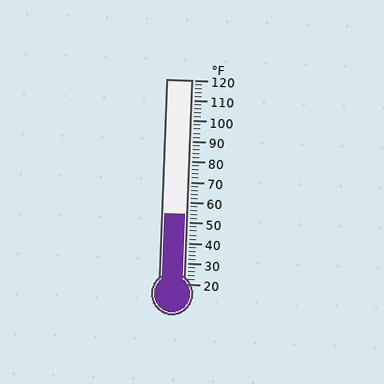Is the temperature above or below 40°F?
The temperature is above 40°F.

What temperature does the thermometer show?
The thermometer shows approximately 54°F.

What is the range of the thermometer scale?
The thermometer scale ranges from 20°F to 120°F.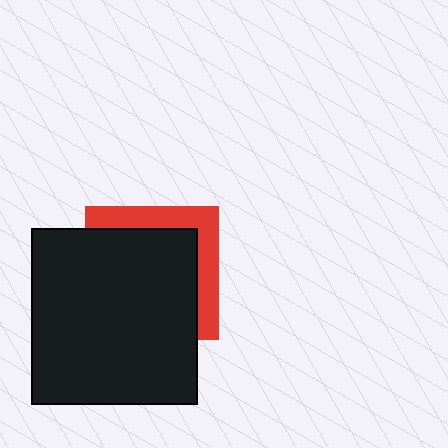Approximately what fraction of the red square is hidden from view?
Roughly 70% of the red square is hidden behind the black rectangle.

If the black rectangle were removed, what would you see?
You would see the complete red square.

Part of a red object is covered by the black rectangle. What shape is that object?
It is a square.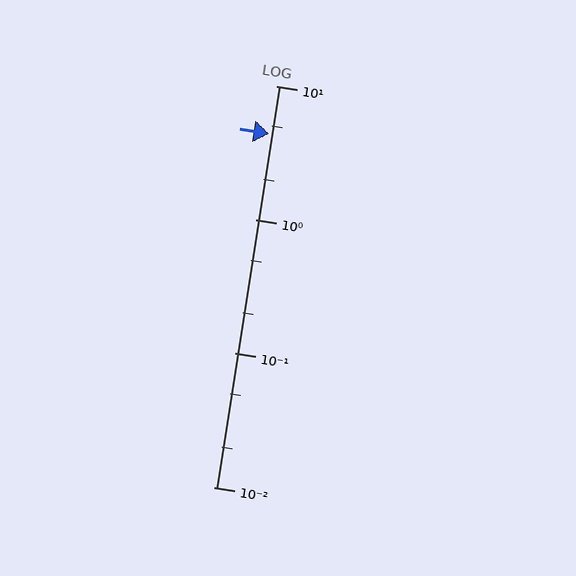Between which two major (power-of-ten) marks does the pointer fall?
The pointer is between 1 and 10.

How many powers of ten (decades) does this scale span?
The scale spans 3 decades, from 0.01 to 10.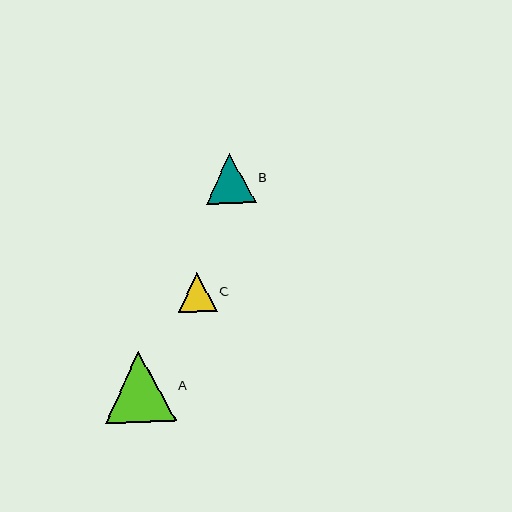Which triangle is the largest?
Triangle A is the largest with a size of approximately 71 pixels.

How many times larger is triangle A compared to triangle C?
Triangle A is approximately 1.8 times the size of triangle C.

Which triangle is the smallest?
Triangle C is the smallest with a size of approximately 39 pixels.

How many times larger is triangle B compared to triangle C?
Triangle B is approximately 1.3 times the size of triangle C.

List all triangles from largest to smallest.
From largest to smallest: A, B, C.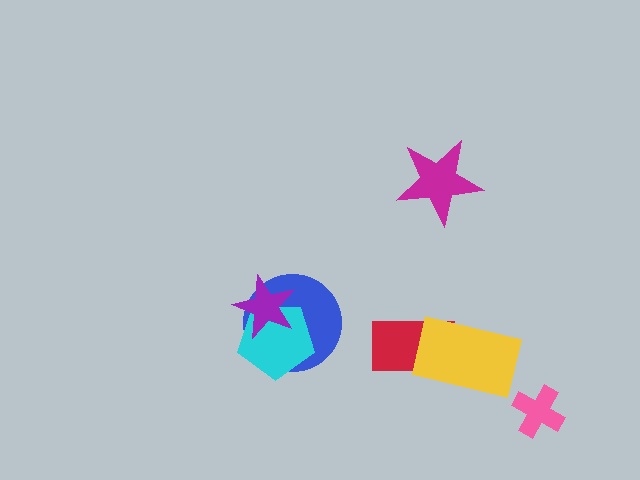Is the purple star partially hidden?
No, no other shape covers it.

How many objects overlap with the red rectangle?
1 object overlaps with the red rectangle.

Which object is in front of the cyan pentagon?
The purple star is in front of the cyan pentagon.